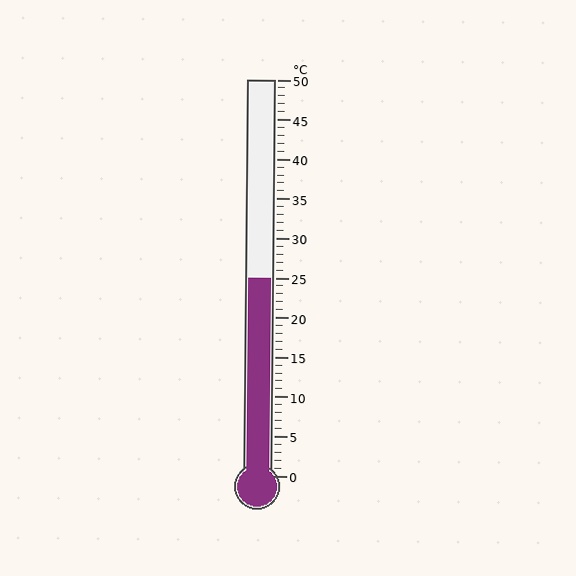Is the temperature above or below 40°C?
The temperature is below 40°C.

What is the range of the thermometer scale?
The thermometer scale ranges from 0°C to 50°C.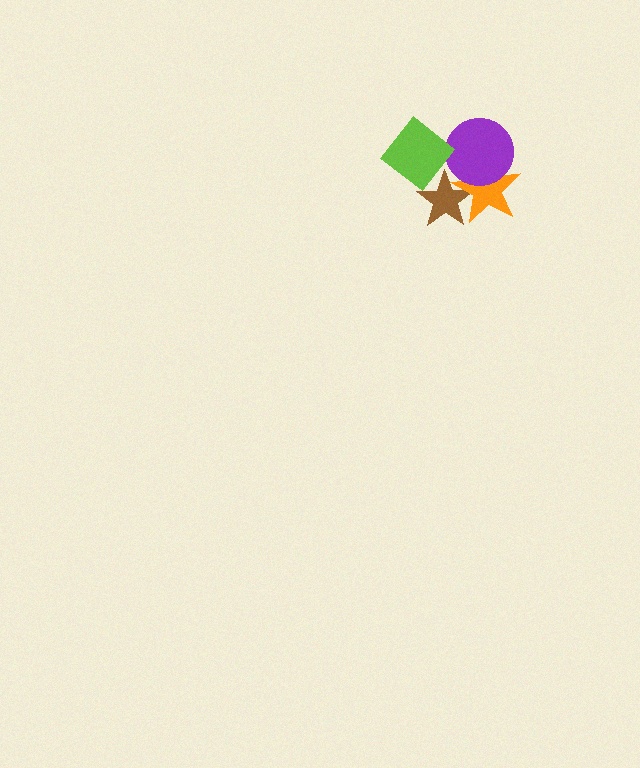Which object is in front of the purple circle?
The lime diamond is in front of the purple circle.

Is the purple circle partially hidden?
Yes, it is partially covered by another shape.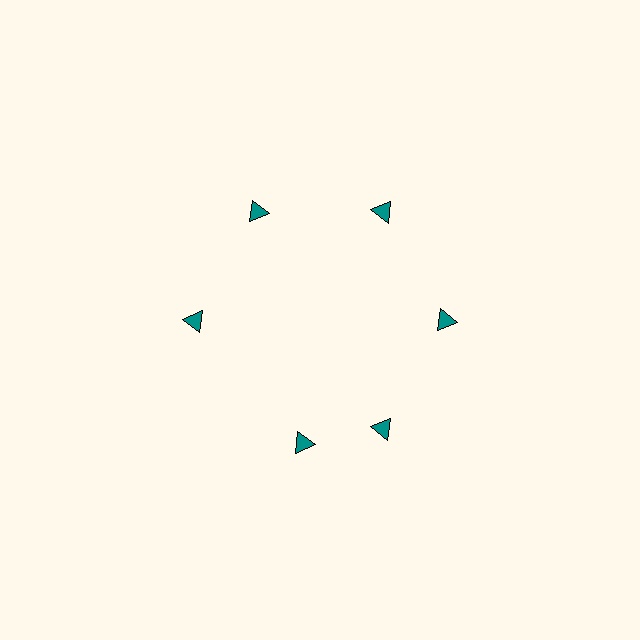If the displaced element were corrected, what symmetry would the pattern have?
It would have 6-fold rotational symmetry — the pattern would map onto itself every 60 degrees.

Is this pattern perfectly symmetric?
No. The 6 teal triangles are arranged in a ring, but one element near the 7 o'clock position is rotated out of alignment along the ring, breaking the 6-fold rotational symmetry.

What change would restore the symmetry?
The symmetry would be restored by rotating it back into even spacing with its neighbors so that all 6 triangles sit at equal angles and equal distance from the center.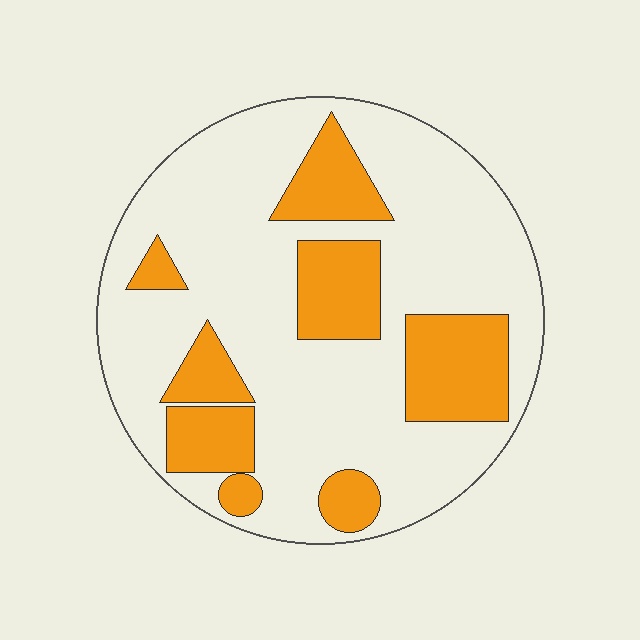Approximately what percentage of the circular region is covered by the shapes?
Approximately 25%.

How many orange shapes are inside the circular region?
8.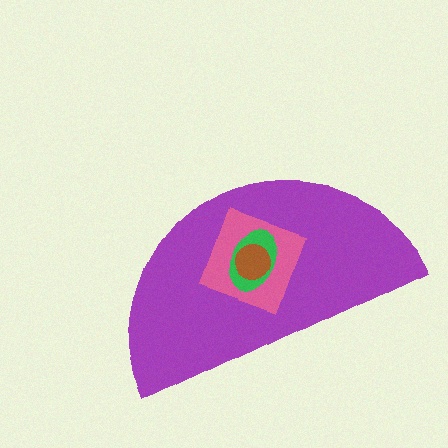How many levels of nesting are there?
4.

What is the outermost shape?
The purple semicircle.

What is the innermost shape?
The brown circle.